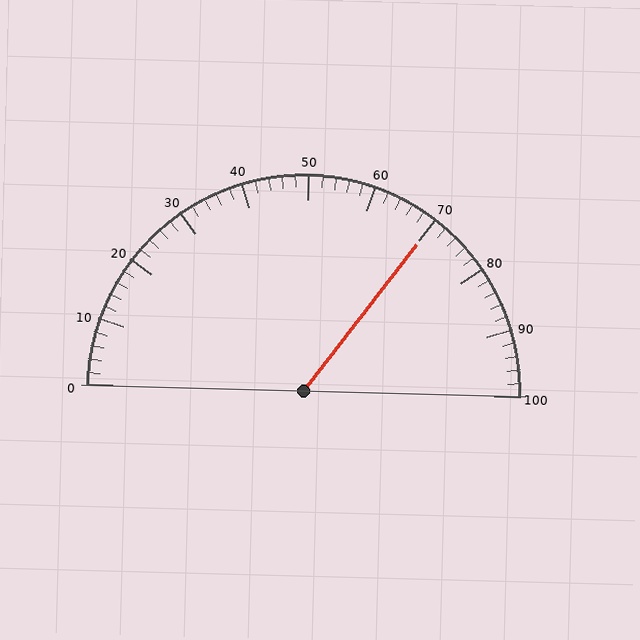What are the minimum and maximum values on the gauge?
The gauge ranges from 0 to 100.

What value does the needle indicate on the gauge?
The needle indicates approximately 70.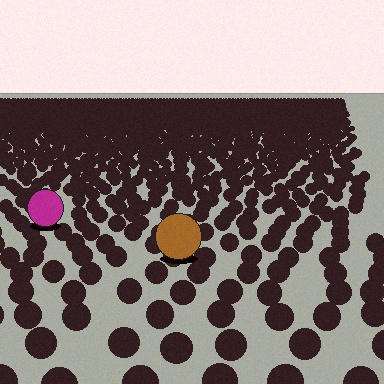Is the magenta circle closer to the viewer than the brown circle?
No. The brown circle is closer — you can tell from the texture gradient: the ground texture is coarser near it.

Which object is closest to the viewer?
The brown circle is closest. The texture marks near it are larger and more spread out.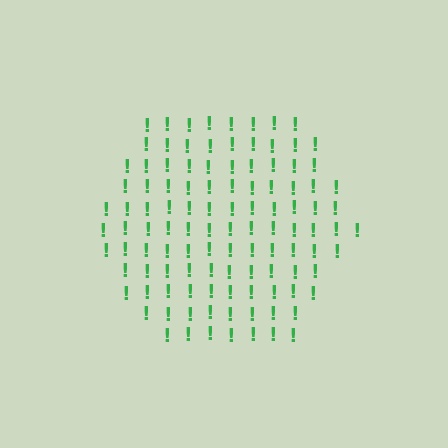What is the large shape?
The large shape is a hexagon.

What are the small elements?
The small elements are exclamation marks.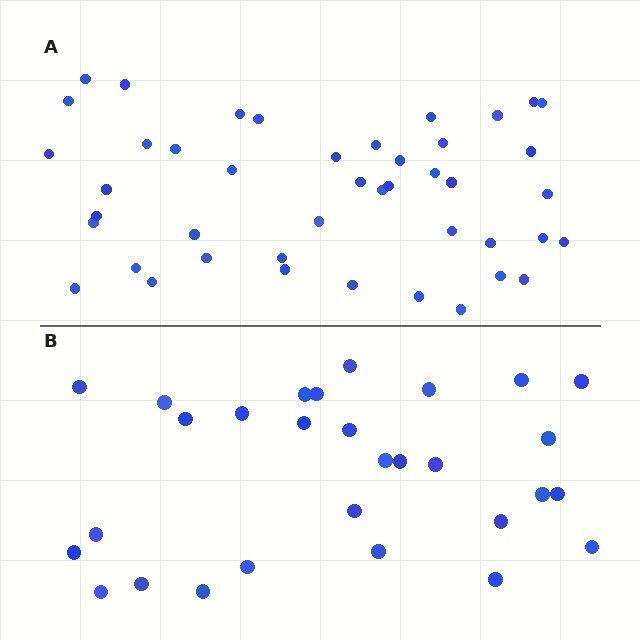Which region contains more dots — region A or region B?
Region A (the top region) has more dots.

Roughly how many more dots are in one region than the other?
Region A has approximately 15 more dots than region B.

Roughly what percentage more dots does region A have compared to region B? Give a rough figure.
About 50% more.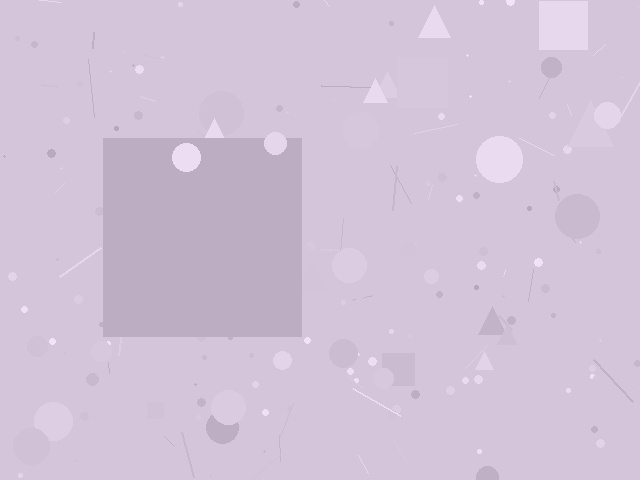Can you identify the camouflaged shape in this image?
The camouflaged shape is a square.